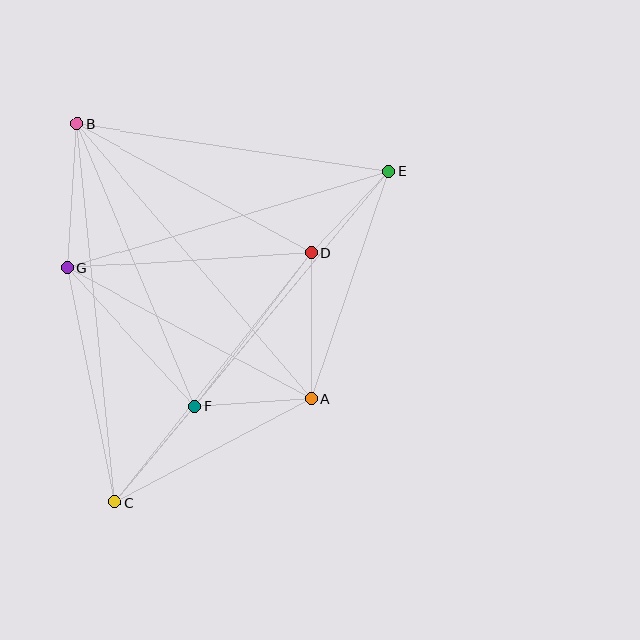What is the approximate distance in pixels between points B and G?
The distance between B and G is approximately 144 pixels.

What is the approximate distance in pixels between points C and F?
The distance between C and F is approximately 125 pixels.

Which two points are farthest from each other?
Points C and E are farthest from each other.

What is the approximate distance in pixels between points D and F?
The distance between D and F is approximately 193 pixels.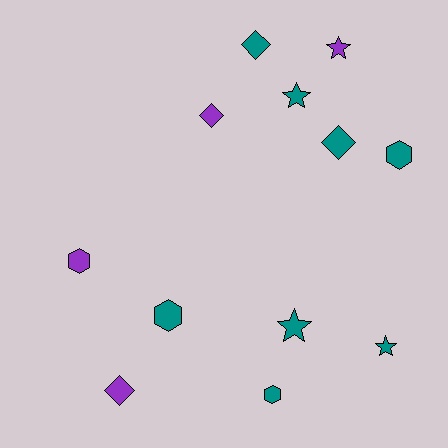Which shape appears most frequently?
Star, with 4 objects.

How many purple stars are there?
There is 1 purple star.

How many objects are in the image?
There are 12 objects.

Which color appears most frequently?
Teal, with 8 objects.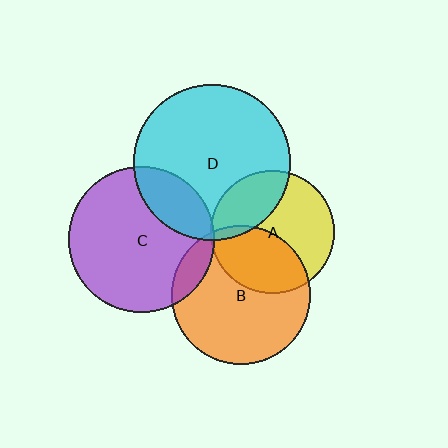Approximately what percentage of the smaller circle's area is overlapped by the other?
Approximately 5%.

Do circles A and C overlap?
Yes.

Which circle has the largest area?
Circle D (cyan).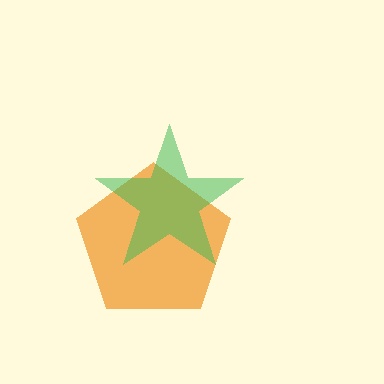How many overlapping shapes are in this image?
There are 2 overlapping shapes in the image.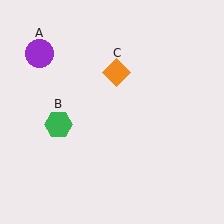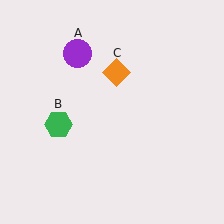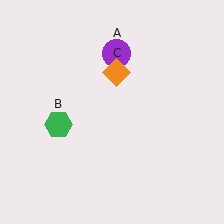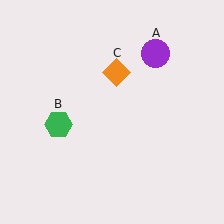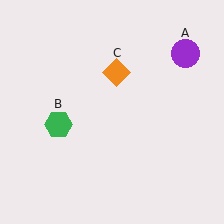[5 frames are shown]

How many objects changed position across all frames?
1 object changed position: purple circle (object A).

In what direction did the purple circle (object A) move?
The purple circle (object A) moved right.